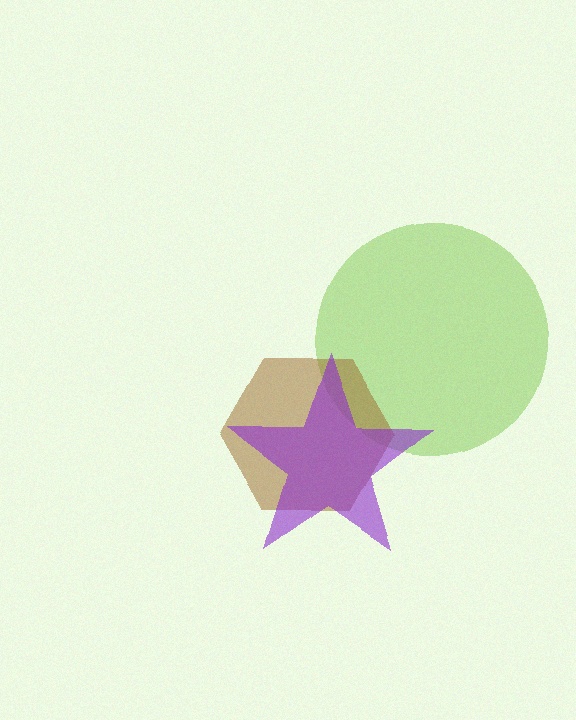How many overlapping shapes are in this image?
There are 3 overlapping shapes in the image.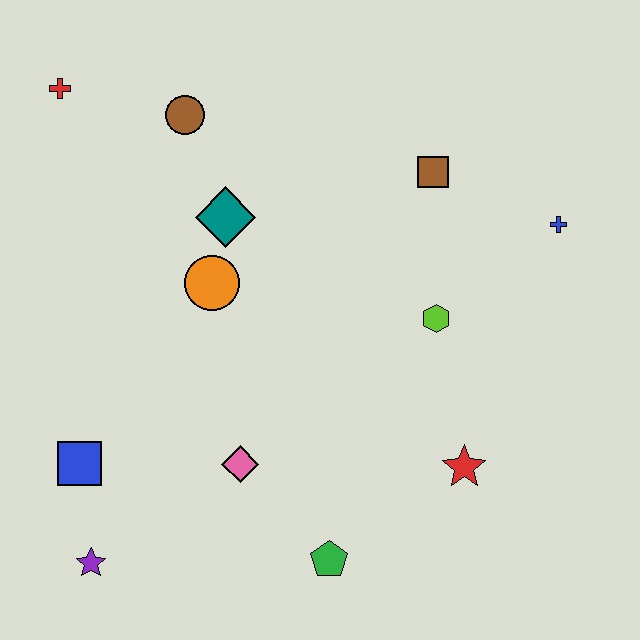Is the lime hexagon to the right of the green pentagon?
Yes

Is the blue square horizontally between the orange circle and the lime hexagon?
No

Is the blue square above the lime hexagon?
No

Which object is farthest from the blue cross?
The purple star is farthest from the blue cross.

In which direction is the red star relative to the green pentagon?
The red star is to the right of the green pentagon.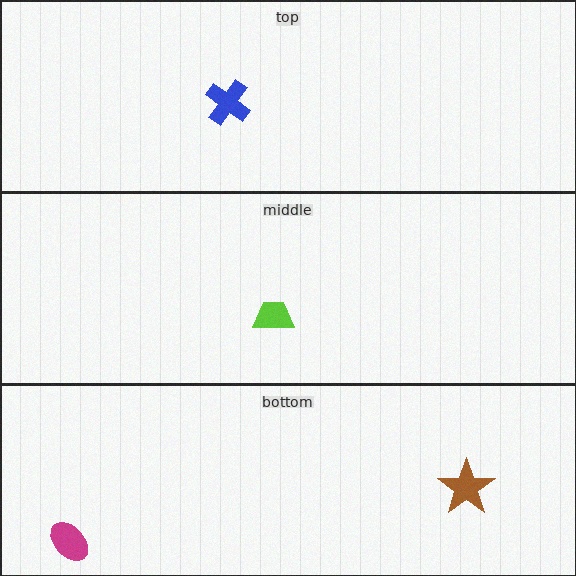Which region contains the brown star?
The bottom region.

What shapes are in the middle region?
The lime trapezoid.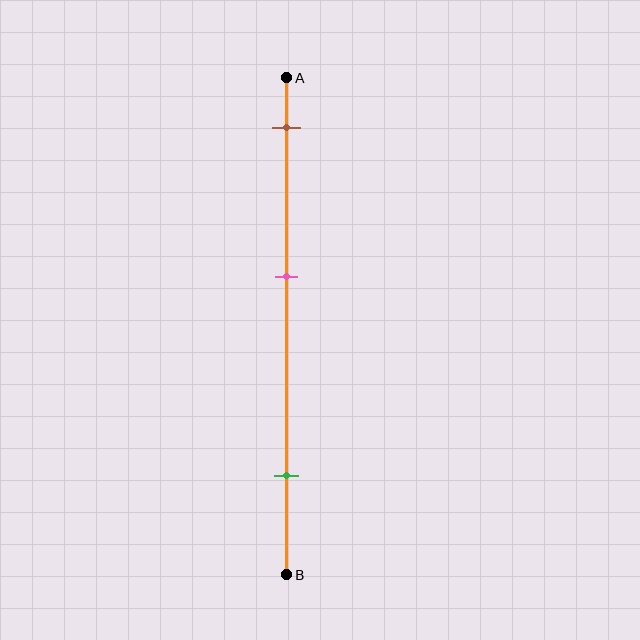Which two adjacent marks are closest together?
The brown and pink marks are the closest adjacent pair.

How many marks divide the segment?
There are 3 marks dividing the segment.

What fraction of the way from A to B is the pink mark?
The pink mark is approximately 40% (0.4) of the way from A to B.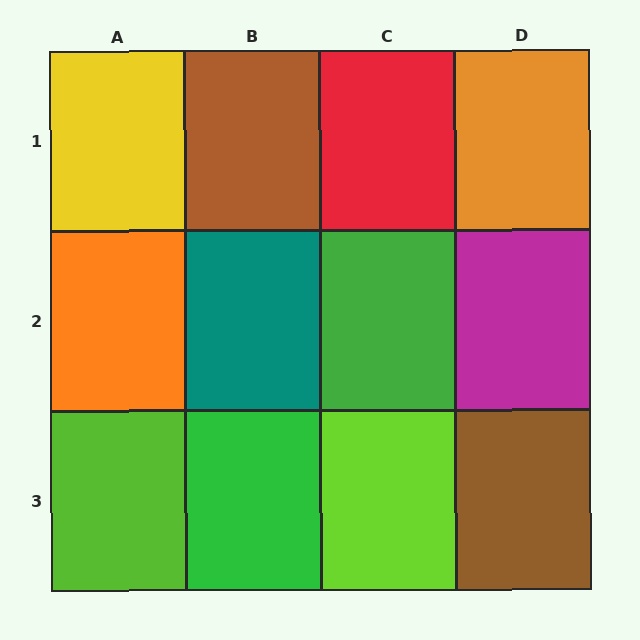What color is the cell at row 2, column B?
Teal.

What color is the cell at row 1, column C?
Red.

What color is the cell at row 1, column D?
Orange.